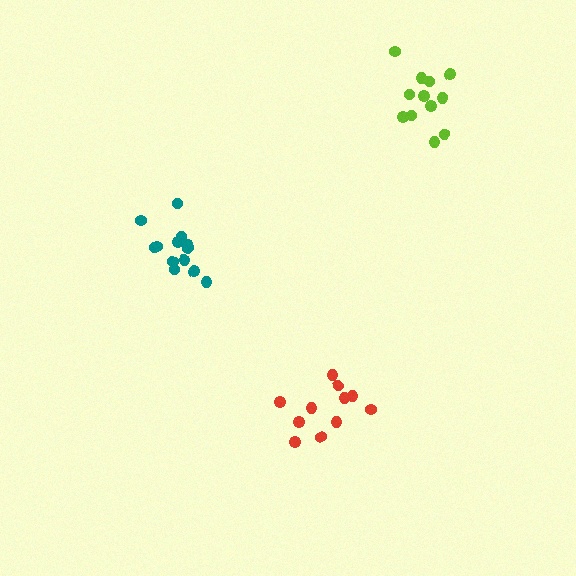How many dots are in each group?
Group 1: 13 dots, Group 2: 11 dots, Group 3: 12 dots (36 total).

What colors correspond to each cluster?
The clusters are colored: teal, red, lime.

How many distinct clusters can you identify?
There are 3 distinct clusters.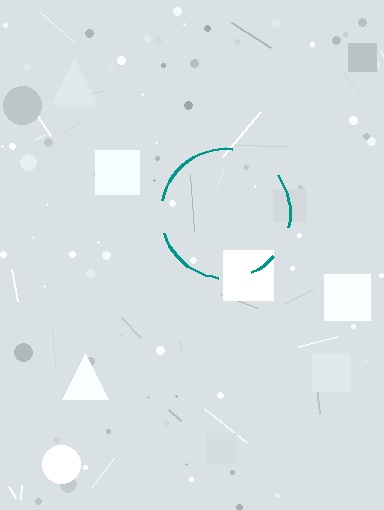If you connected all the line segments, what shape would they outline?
They would outline a circle.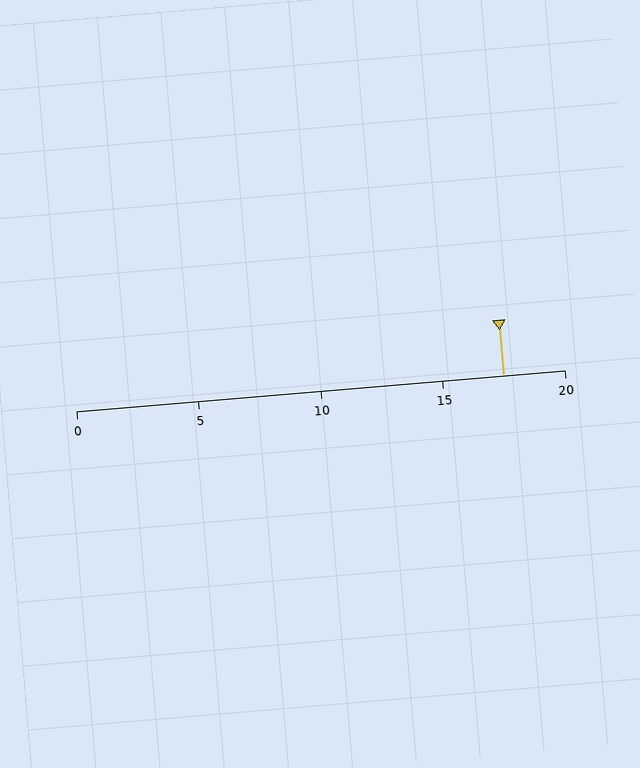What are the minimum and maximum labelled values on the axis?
The axis runs from 0 to 20.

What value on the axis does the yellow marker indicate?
The marker indicates approximately 17.5.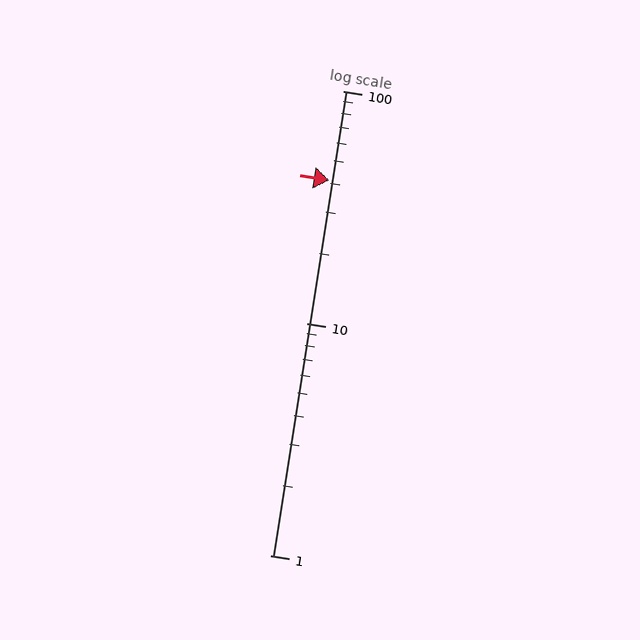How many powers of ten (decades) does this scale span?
The scale spans 2 decades, from 1 to 100.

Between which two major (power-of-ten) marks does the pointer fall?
The pointer is between 10 and 100.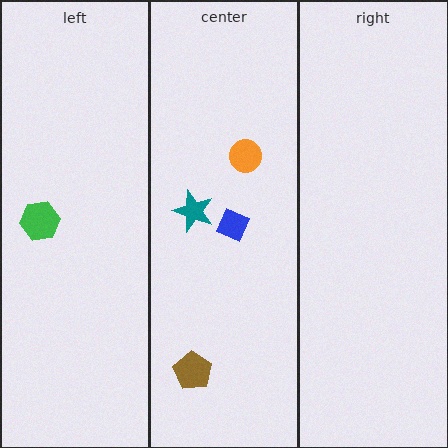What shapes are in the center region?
The teal star, the orange circle, the blue diamond, the brown pentagon.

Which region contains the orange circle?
The center region.